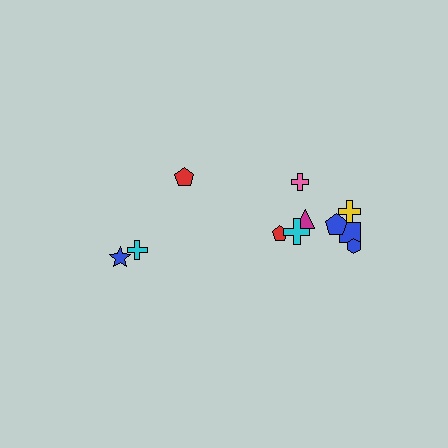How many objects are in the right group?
There are 8 objects.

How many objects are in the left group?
There are 3 objects.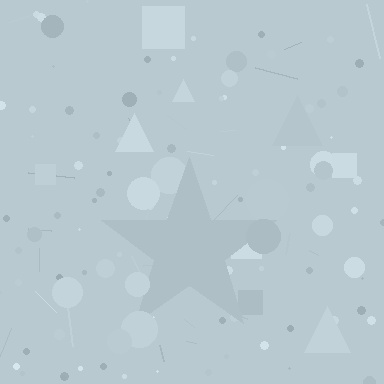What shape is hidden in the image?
A star is hidden in the image.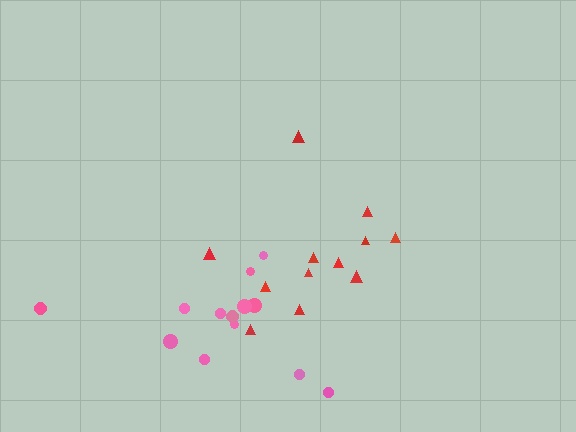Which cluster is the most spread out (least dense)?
Pink.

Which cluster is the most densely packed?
Red.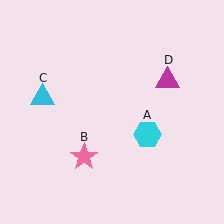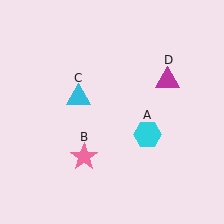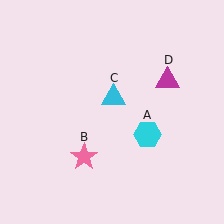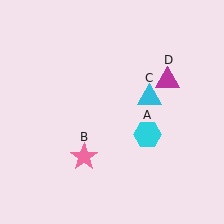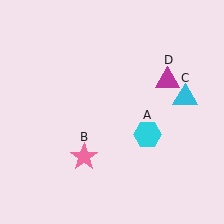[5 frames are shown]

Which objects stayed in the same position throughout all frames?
Cyan hexagon (object A) and pink star (object B) and magenta triangle (object D) remained stationary.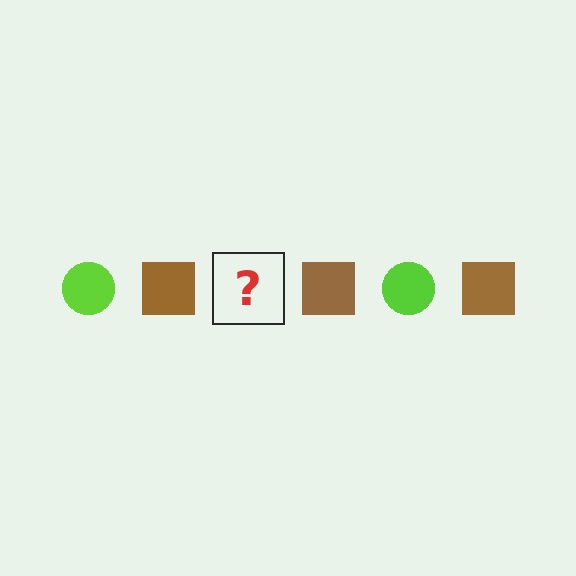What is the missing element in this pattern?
The missing element is a lime circle.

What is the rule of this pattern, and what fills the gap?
The rule is that the pattern alternates between lime circle and brown square. The gap should be filled with a lime circle.